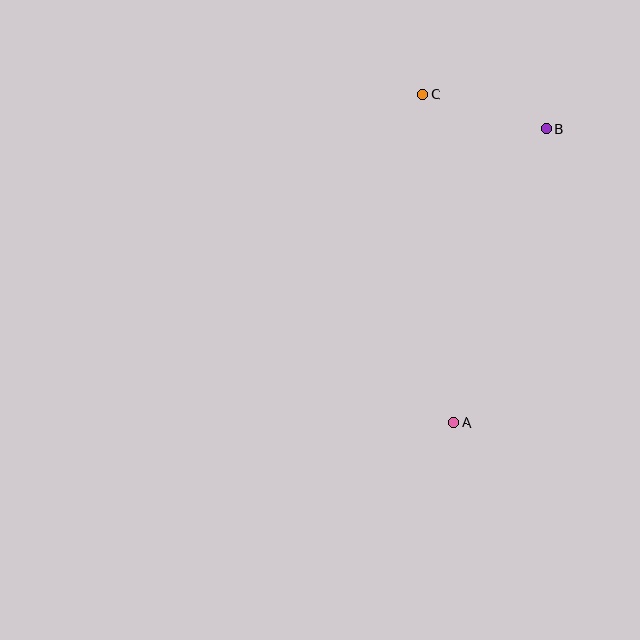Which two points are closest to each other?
Points B and C are closest to each other.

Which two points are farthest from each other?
Points A and C are farthest from each other.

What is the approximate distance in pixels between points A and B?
The distance between A and B is approximately 308 pixels.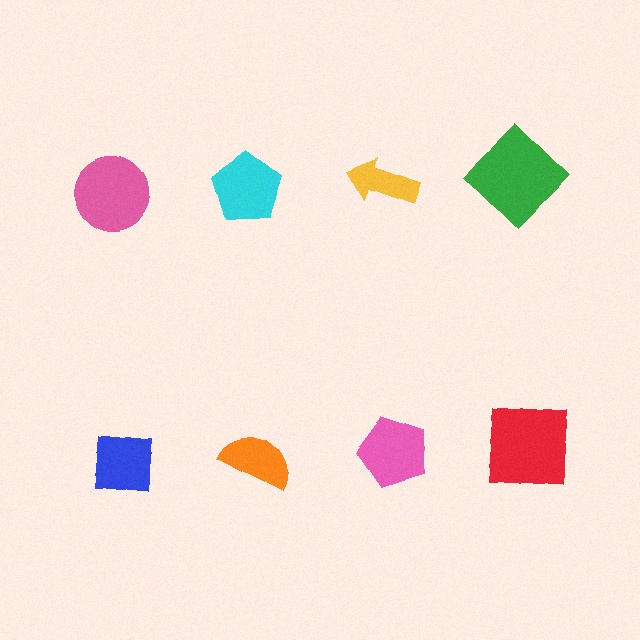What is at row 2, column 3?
A pink pentagon.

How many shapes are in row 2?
4 shapes.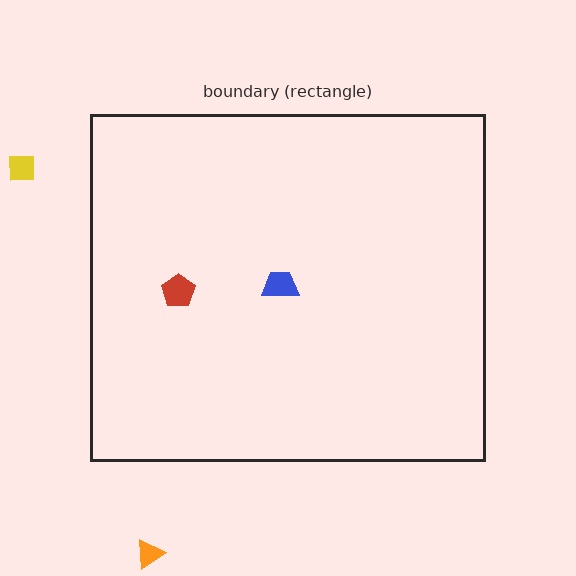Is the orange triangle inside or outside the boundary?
Outside.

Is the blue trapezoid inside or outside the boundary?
Inside.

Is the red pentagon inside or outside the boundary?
Inside.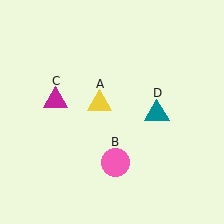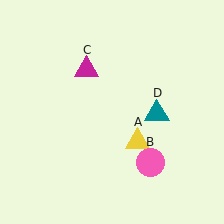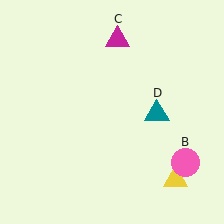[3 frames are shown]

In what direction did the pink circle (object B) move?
The pink circle (object B) moved right.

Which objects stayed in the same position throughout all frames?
Teal triangle (object D) remained stationary.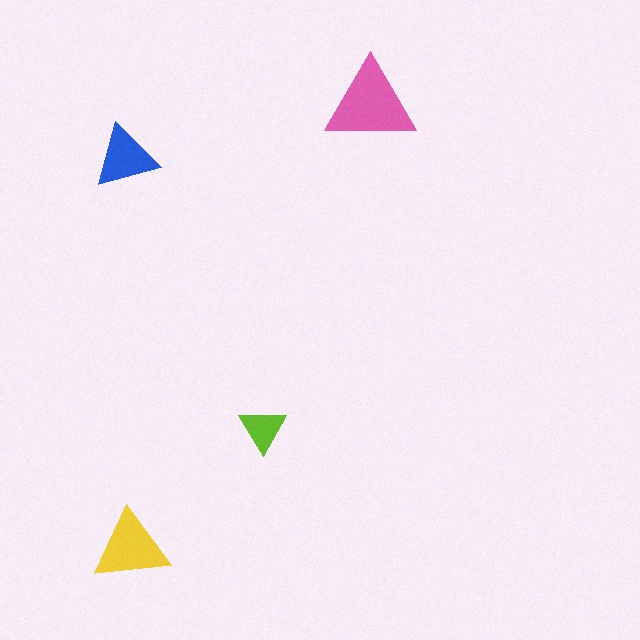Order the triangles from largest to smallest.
the pink one, the yellow one, the blue one, the lime one.